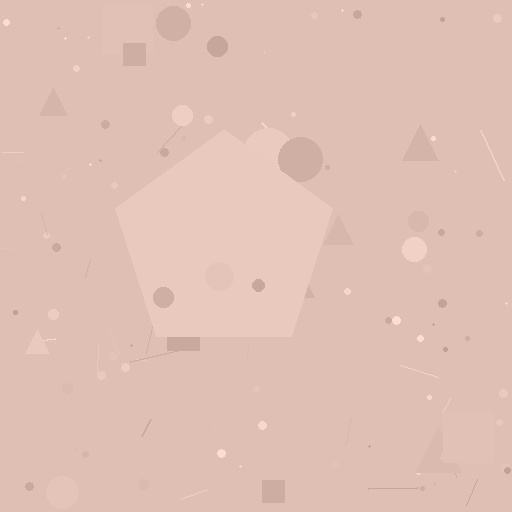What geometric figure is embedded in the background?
A pentagon is embedded in the background.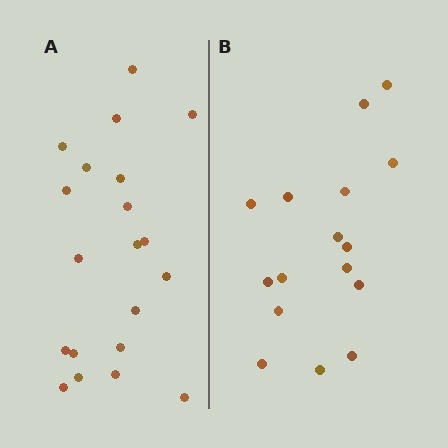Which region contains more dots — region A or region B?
Region A (the left region) has more dots.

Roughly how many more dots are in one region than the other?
Region A has about 4 more dots than region B.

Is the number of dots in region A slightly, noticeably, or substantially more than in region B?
Region A has noticeably more, but not dramatically so. The ratio is roughly 1.2 to 1.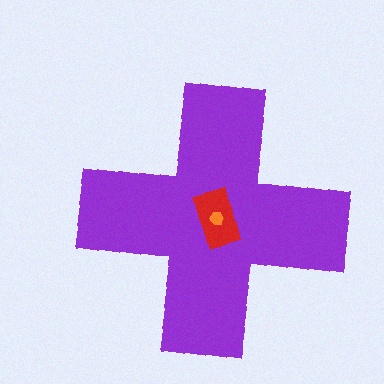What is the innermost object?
The orange hexagon.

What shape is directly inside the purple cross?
The red rectangle.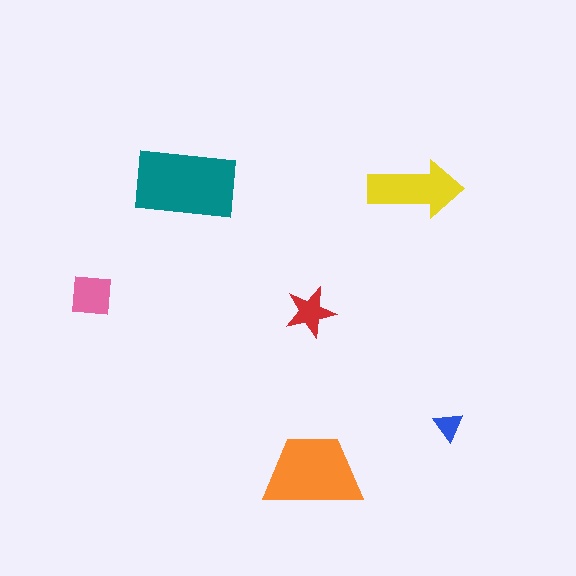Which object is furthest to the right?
The blue triangle is rightmost.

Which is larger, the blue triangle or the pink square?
The pink square.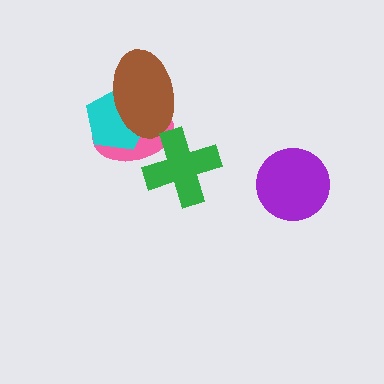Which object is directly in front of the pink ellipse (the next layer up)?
The cyan pentagon is directly in front of the pink ellipse.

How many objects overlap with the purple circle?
0 objects overlap with the purple circle.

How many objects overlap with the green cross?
1 object overlaps with the green cross.